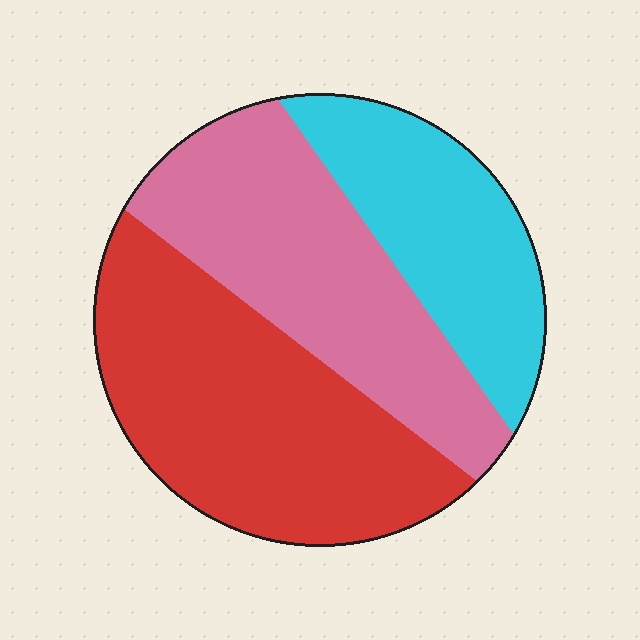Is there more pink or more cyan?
Pink.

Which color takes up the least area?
Cyan, at roughly 25%.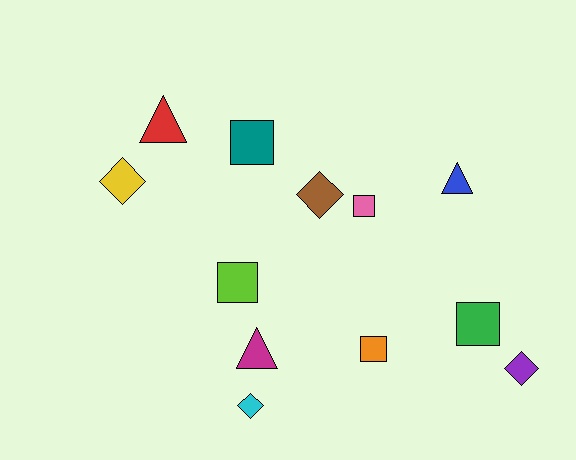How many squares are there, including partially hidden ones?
There are 5 squares.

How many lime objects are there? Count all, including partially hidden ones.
There is 1 lime object.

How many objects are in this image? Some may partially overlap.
There are 12 objects.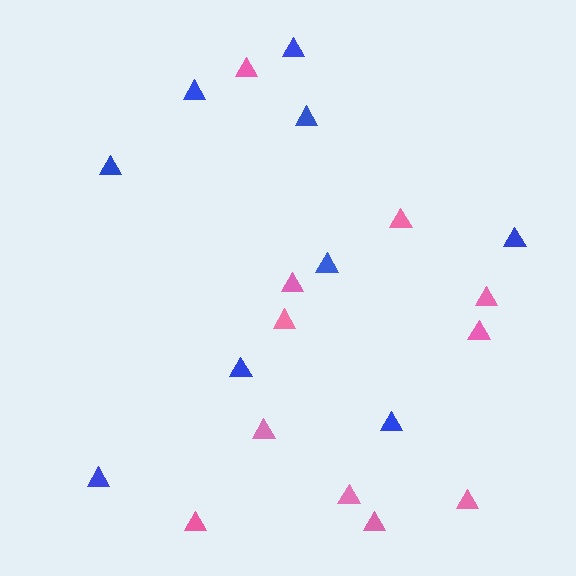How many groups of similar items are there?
There are 2 groups: one group of blue triangles (9) and one group of pink triangles (11).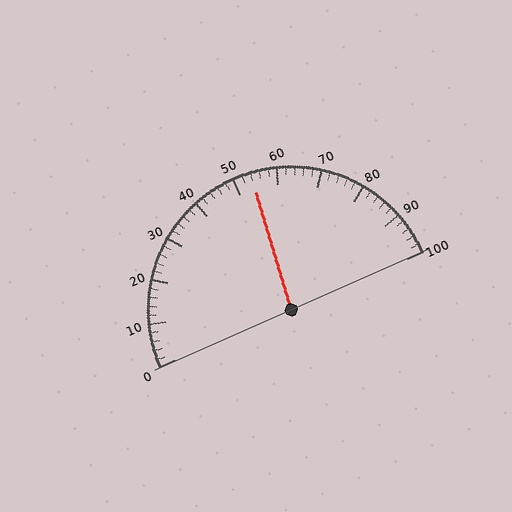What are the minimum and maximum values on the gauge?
The gauge ranges from 0 to 100.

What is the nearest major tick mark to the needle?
The nearest major tick mark is 50.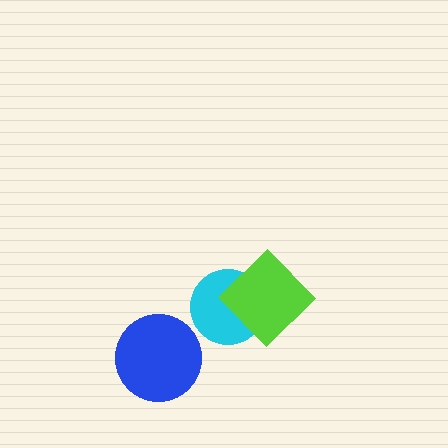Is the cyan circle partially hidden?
Yes, it is partially covered by another shape.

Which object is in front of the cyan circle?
The lime diamond is in front of the cyan circle.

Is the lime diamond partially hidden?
No, no other shape covers it.